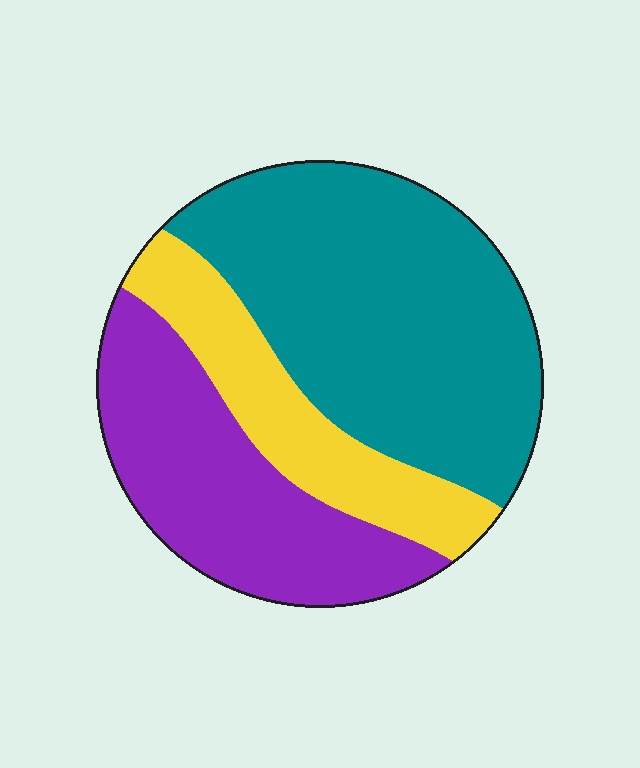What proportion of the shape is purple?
Purple takes up between a quarter and a half of the shape.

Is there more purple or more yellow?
Purple.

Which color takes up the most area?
Teal, at roughly 50%.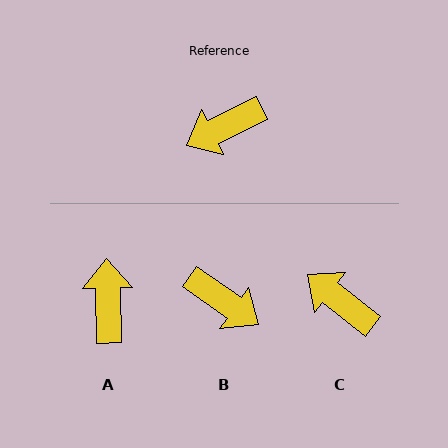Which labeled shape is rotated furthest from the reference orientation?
B, about 119 degrees away.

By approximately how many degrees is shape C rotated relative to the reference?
Approximately 65 degrees clockwise.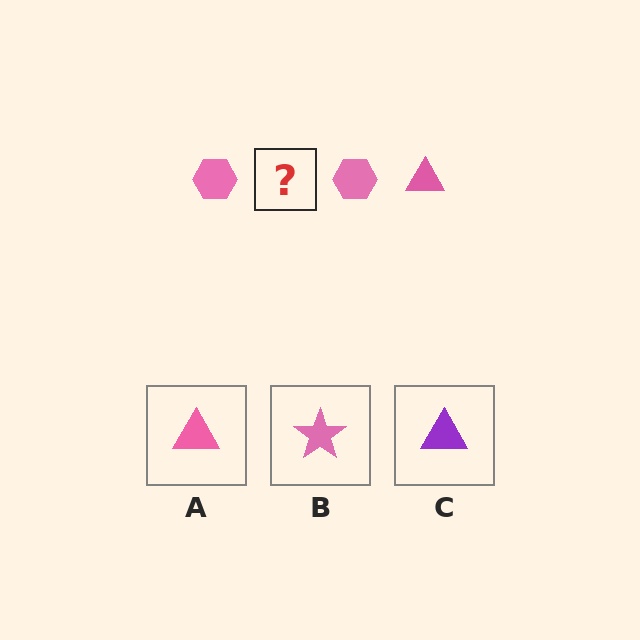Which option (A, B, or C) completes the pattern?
A.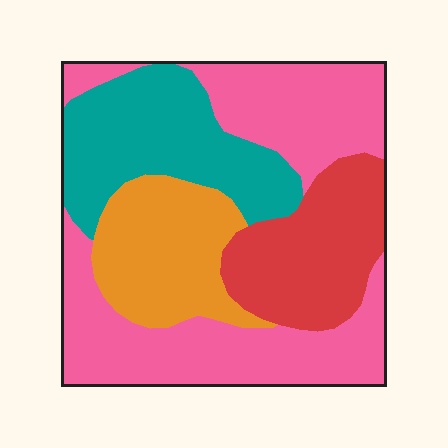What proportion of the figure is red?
Red takes up about one fifth (1/5) of the figure.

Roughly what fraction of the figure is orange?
Orange covers roughly 20% of the figure.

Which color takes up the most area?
Pink, at roughly 40%.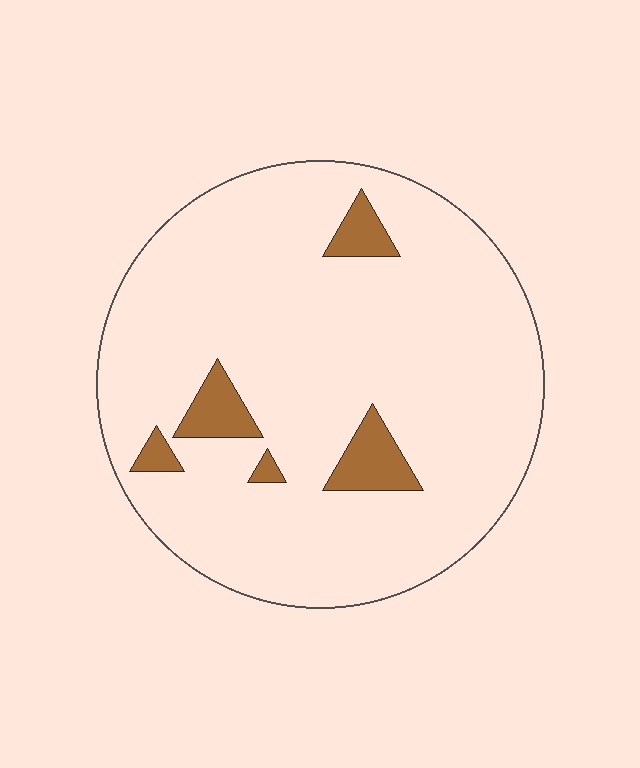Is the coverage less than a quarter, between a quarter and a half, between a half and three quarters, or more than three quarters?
Less than a quarter.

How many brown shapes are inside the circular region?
5.